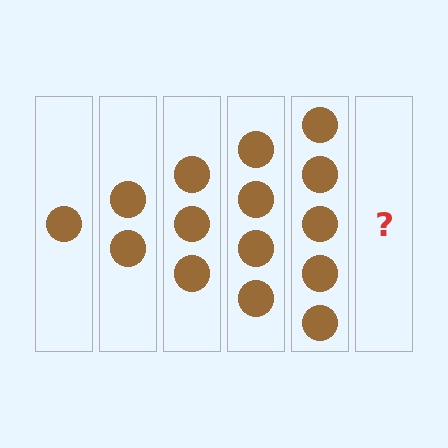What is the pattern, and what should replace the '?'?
The pattern is that each step adds one more circle. The '?' should be 6 circles.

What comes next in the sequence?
The next element should be 6 circles.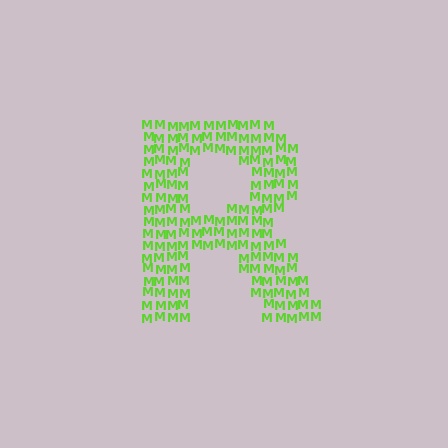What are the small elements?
The small elements are letter M's.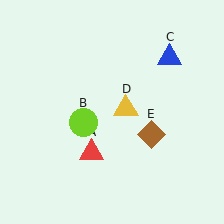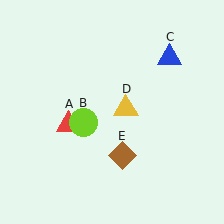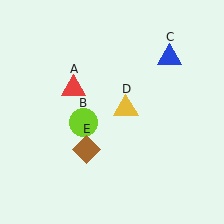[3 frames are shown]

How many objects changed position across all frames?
2 objects changed position: red triangle (object A), brown diamond (object E).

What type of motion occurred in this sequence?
The red triangle (object A), brown diamond (object E) rotated clockwise around the center of the scene.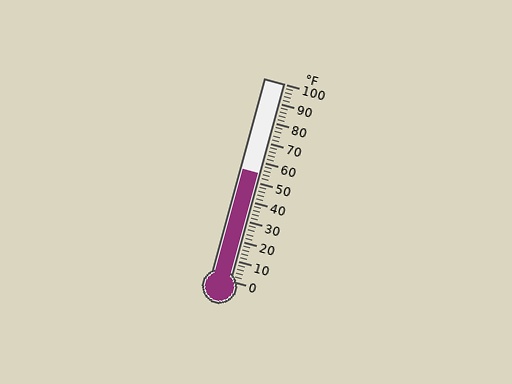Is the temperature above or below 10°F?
The temperature is above 10°F.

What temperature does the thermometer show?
The thermometer shows approximately 54°F.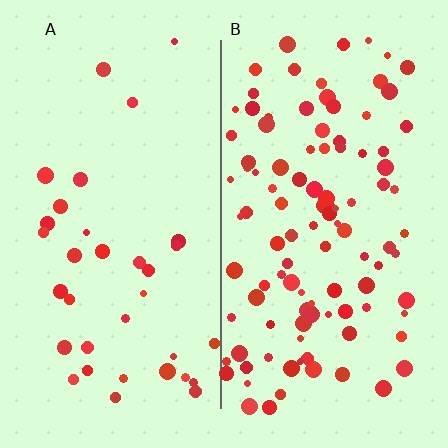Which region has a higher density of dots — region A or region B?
B (the right).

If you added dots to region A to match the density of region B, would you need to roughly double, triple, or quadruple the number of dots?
Approximately triple.